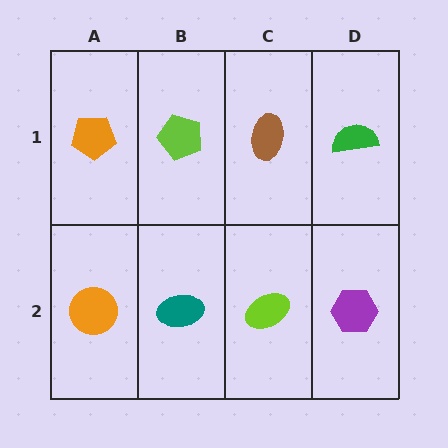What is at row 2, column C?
A lime ellipse.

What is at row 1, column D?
A green semicircle.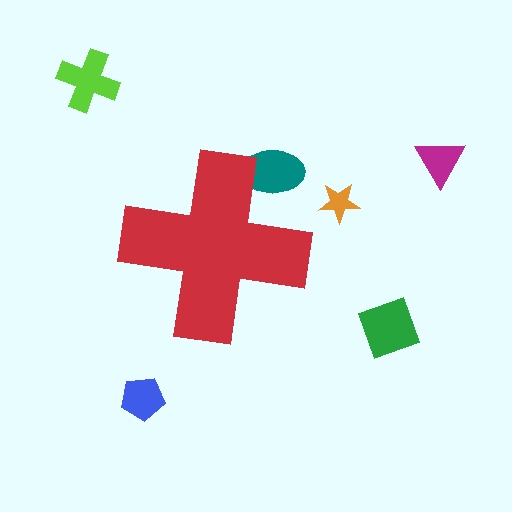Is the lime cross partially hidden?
No, the lime cross is fully visible.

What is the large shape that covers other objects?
A red cross.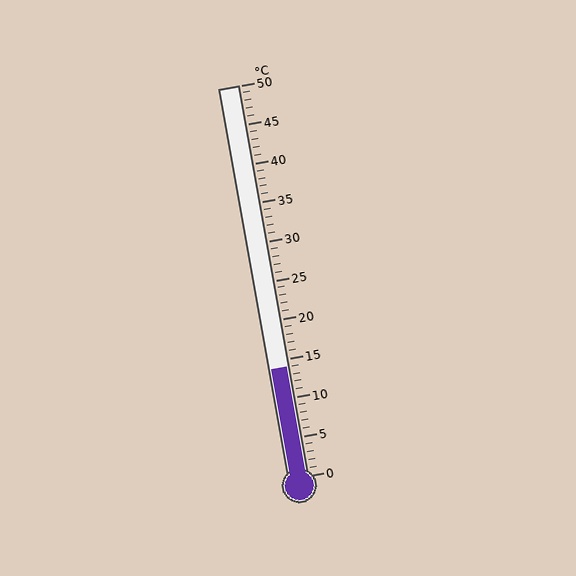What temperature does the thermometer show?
The thermometer shows approximately 14°C.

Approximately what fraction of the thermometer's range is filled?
The thermometer is filled to approximately 30% of its range.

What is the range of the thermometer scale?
The thermometer scale ranges from 0°C to 50°C.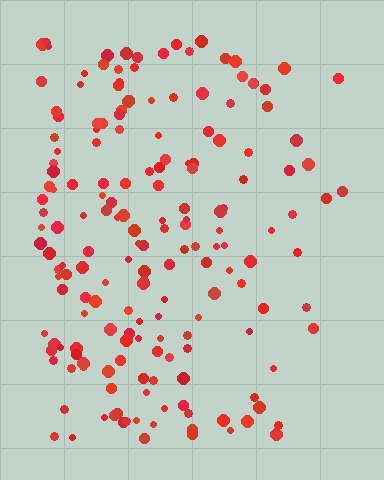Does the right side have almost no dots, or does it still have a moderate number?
Still a moderate number, just noticeably fewer than the left.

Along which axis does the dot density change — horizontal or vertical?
Horizontal.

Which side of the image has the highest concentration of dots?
The left.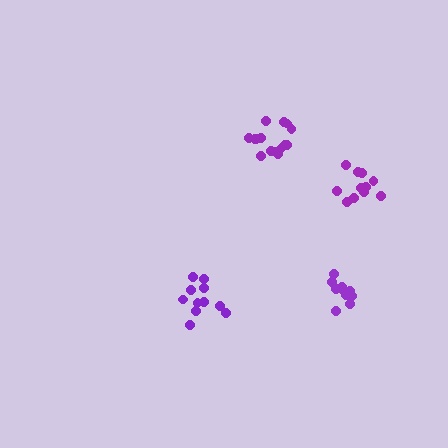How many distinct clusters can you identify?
There are 4 distinct clusters.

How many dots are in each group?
Group 1: 15 dots, Group 2: 11 dots, Group 3: 12 dots, Group 4: 11 dots (49 total).